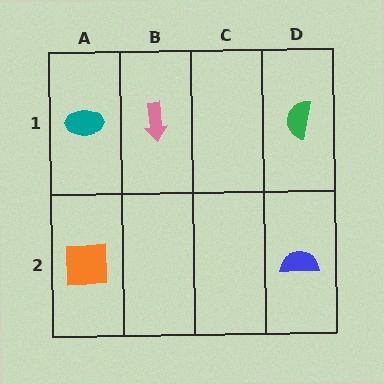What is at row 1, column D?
A green semicircle.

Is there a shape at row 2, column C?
No, that cell is empty.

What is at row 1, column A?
A teal ellipse.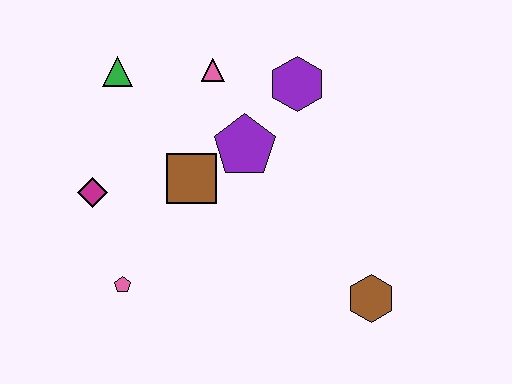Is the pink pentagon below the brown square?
Yes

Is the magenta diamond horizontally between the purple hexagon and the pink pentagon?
No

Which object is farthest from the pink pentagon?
The purple hexagon is farthest from the pink pentagon.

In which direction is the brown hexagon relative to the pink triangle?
The brown hexagon is below the pink triangle.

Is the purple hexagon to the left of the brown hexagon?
Yes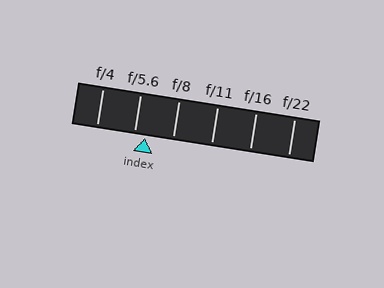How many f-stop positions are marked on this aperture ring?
There are 6 f-stop positions marked.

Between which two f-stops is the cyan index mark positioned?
The index mark is between f/5.6 and f/8.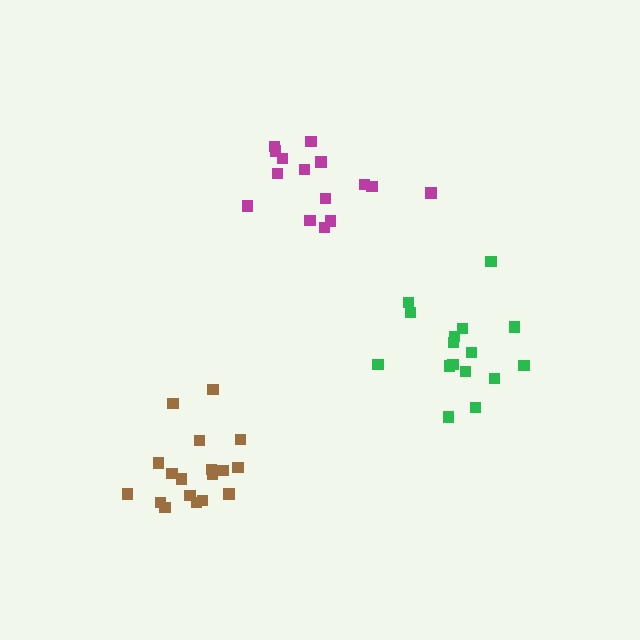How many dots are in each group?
Group 1: 18 dots, Group 2: 15 dots, Group 3: 16 dots (49 total).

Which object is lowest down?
The brown cluster is bottommost.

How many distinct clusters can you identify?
There are 3 distinct clusters.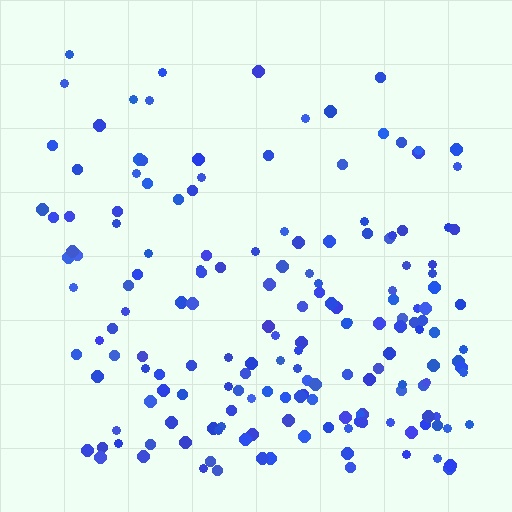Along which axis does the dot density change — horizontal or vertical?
Vertical.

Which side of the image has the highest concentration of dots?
The bottom.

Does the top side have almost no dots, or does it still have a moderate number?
Still a moderate number, just noticeably fewer than the bottom.